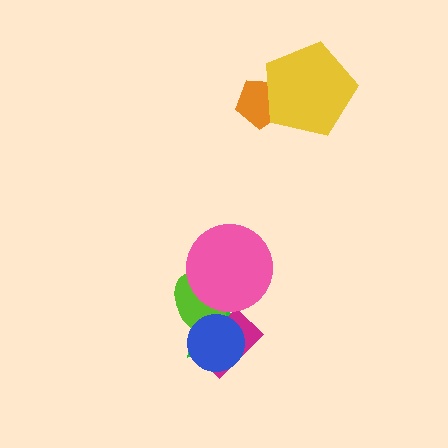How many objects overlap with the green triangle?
4 objects overlap with the green triangle.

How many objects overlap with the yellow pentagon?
1 object overlaps with the yellow pentagon.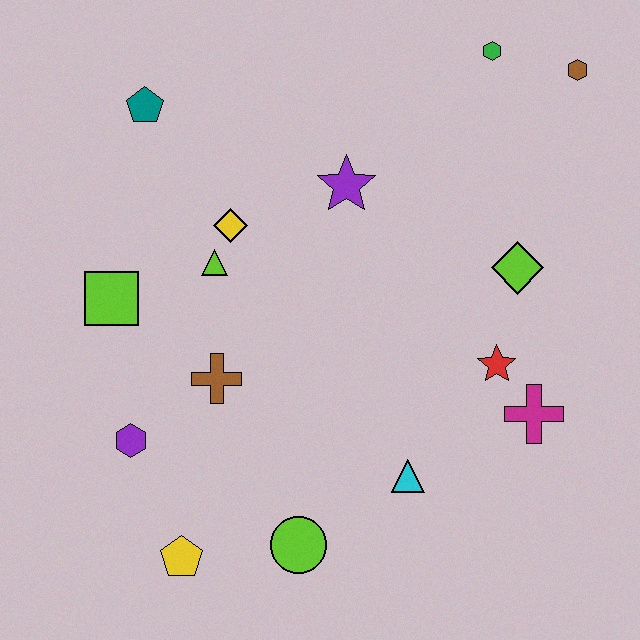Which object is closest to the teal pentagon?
The yellow diamond is closest to the teal pentagon.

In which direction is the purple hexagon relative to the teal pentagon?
The purple hexagon is below the teal pentagon.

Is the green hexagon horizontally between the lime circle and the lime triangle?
No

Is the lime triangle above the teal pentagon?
No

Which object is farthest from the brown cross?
The brown hexagon is farthest from the brown cross.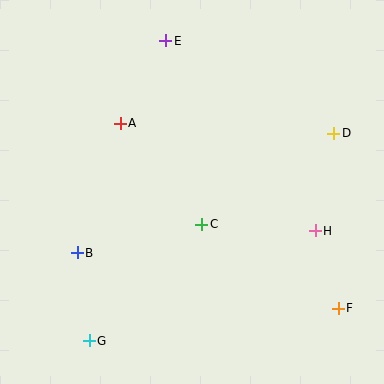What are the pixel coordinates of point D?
Point D is at (334, 133).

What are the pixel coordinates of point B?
Point B is at (77, 253).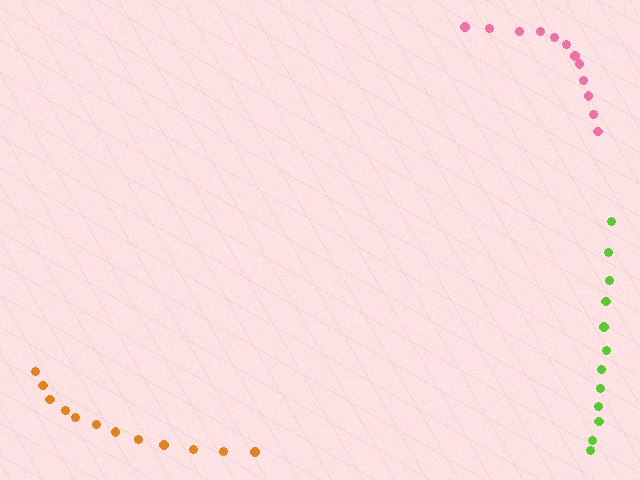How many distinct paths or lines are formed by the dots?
There are 3 distinct paths.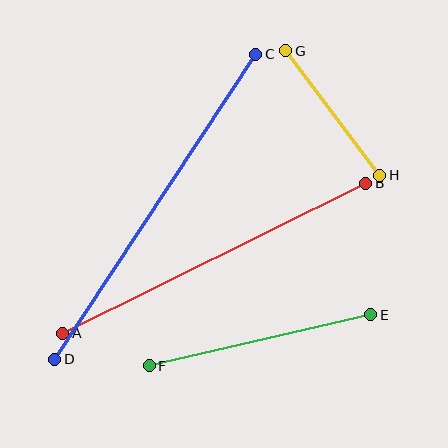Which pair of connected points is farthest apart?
Points C and D are farthest apart.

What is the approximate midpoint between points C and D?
The midpoint is at approximately (155, 207) pixels.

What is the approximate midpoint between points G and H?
The midpoint is at approximately (333, 113) pixels.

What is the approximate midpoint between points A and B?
The midpoint is at approximately (214, 258) pixels.